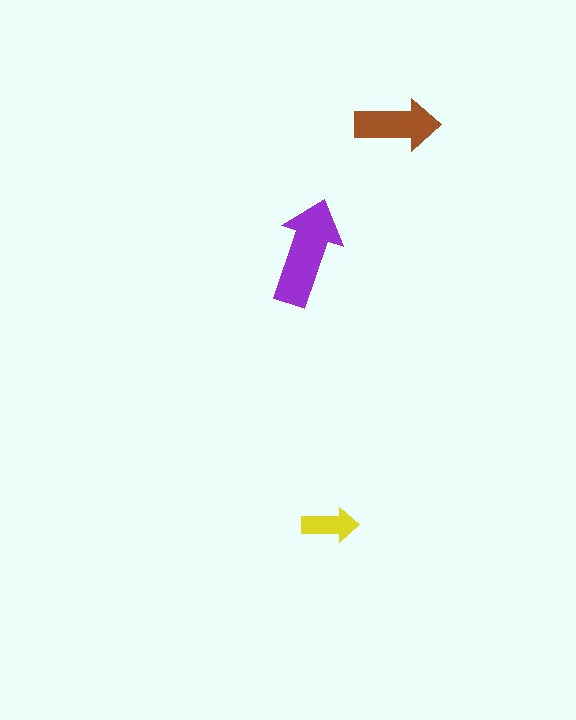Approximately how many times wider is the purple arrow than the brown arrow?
About 1.5 times wider.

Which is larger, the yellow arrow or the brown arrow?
The brown one.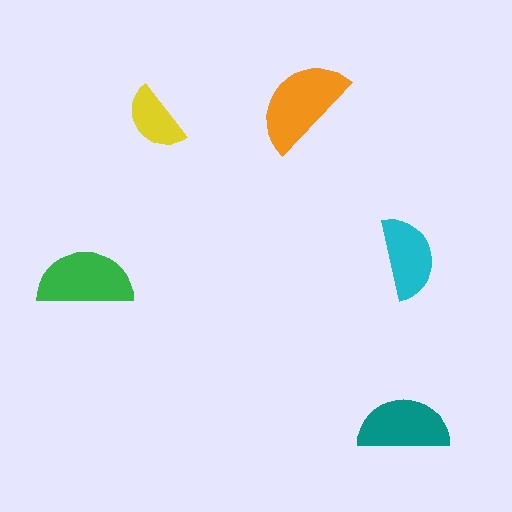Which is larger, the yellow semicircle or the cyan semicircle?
The cyan one.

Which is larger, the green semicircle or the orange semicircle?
The orange one.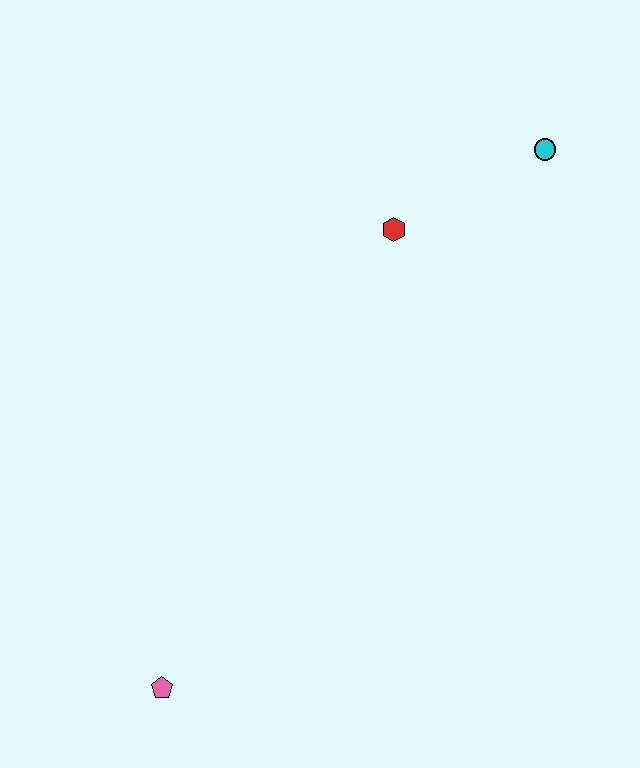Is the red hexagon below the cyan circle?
Yes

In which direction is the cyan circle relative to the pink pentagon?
The cyan circle is above the pink pentagon.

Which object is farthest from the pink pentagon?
The cyan circle is farthest from the pink pentagon.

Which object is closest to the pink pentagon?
The red hexagon is closest to the pink pentagon.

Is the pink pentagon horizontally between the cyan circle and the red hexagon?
No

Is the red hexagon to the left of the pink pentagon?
No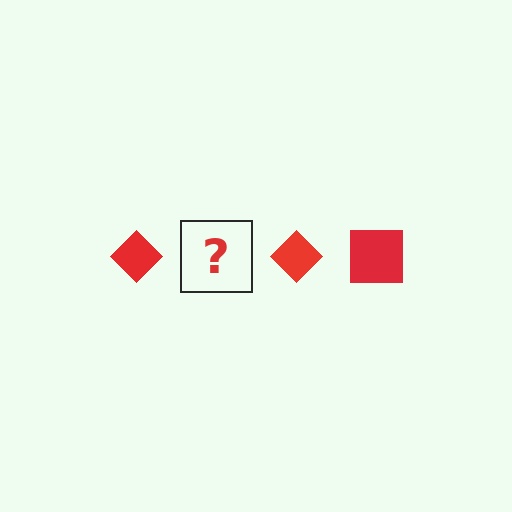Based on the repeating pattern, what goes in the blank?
The blank should be a red square.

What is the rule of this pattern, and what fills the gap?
The rule is that the pattern cycles through diamond, square shapes in red. The gap should be filled with a red square.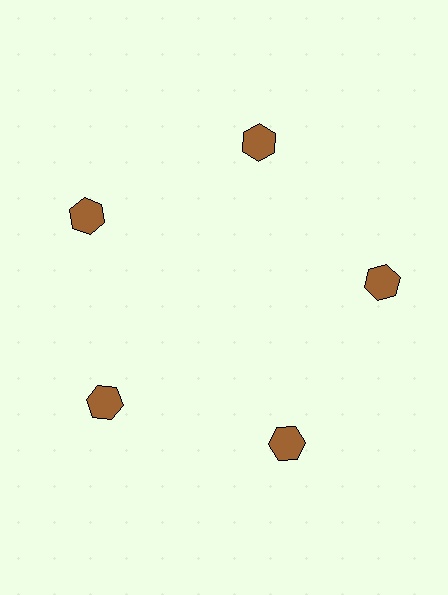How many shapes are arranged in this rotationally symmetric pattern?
There are 5 shapes, arranged in 5 groups of 1.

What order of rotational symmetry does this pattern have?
This pattern has 5-fold rotational symmetry.